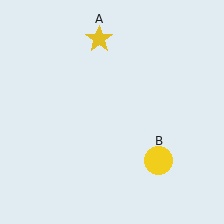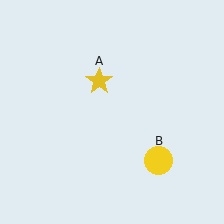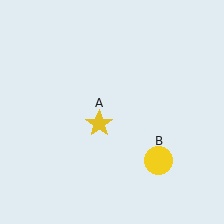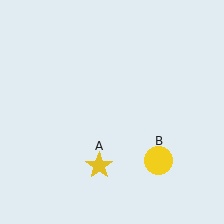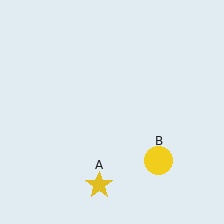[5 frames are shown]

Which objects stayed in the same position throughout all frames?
Yellow circle (object B) remained stationary.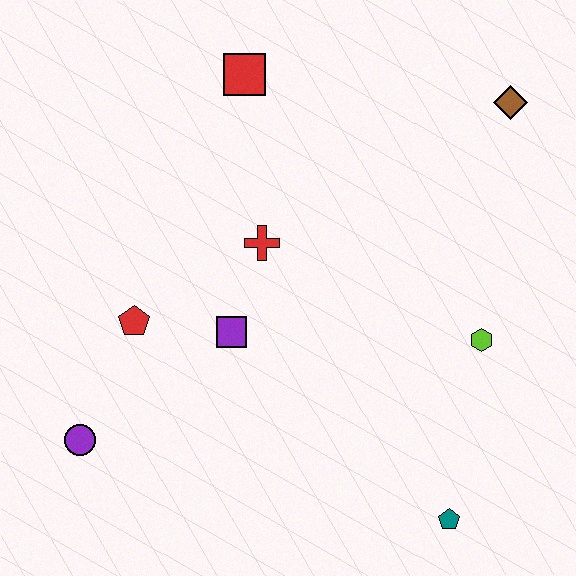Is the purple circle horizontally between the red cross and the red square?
No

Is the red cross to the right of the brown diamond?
No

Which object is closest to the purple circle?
The red pentagon is closest to the purple circle.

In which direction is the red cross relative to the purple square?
The red cross is above the purple square.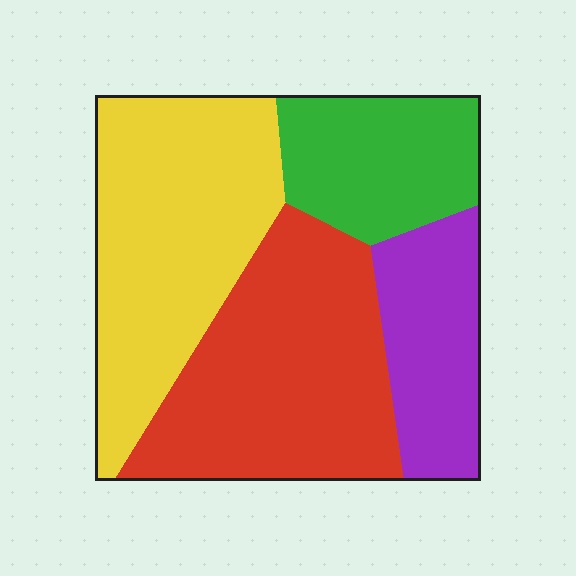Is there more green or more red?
Red.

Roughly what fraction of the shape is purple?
Purple covers about 15% of the shape.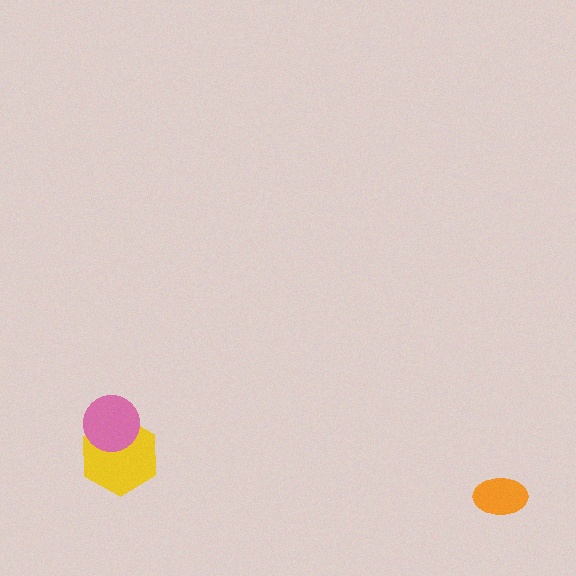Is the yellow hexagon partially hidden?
Yes, it is partially covered by another shape.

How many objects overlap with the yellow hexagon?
1 object overlaps with the yellow hexagon.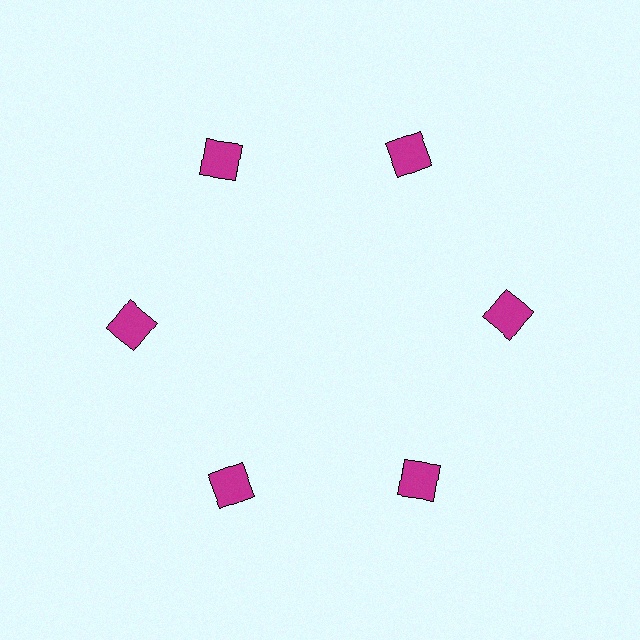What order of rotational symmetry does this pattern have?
This pattern has 6-fold rotational symmetry.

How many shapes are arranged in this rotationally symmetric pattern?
There are 6 shapes, arranged in 6 groups of 1.